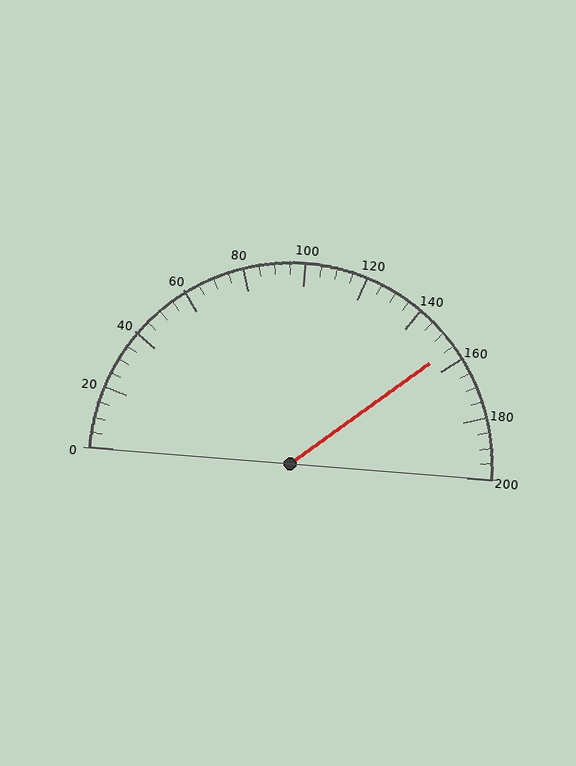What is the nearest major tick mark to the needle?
The nearest major tick mark is 160.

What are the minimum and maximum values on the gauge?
The gauge ranges from 0 to 200.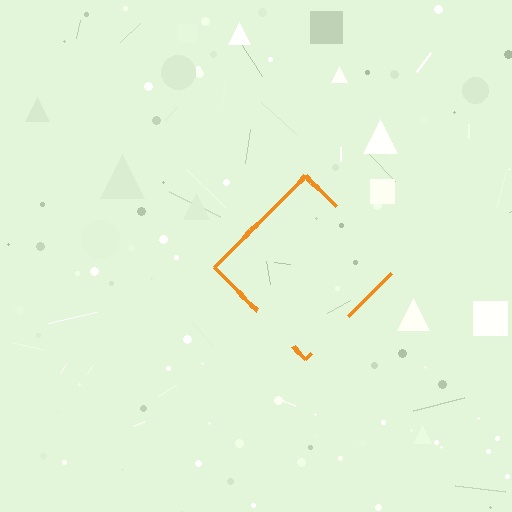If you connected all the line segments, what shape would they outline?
They would outline a diamond.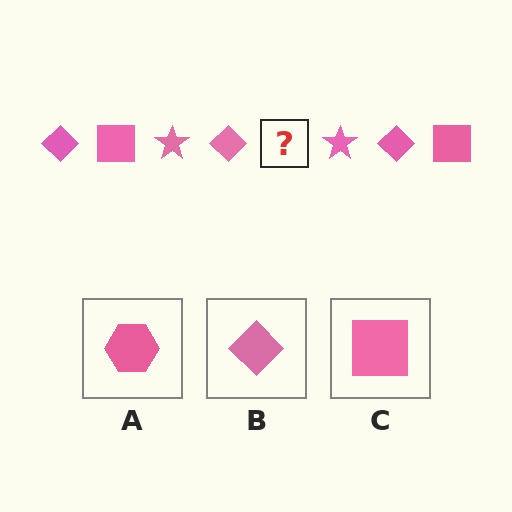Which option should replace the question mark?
Option C.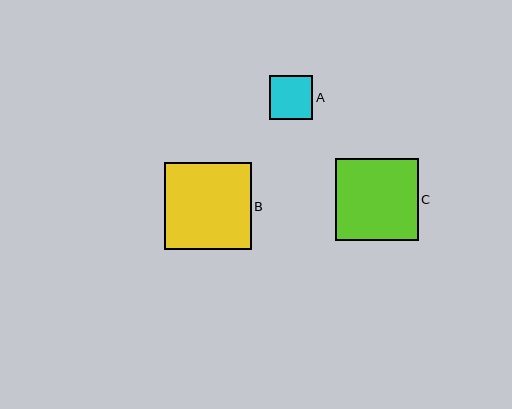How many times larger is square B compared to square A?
Square B is approximately 2.0 times the size of square A.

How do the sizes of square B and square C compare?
Square B and square C are approximately the same size.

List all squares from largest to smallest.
From largest to smallest: B, C, A.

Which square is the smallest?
Square A is the smallest with a size of approximately 43 pixels.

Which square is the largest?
Square B is the largest with a size of approximately 87 pixels.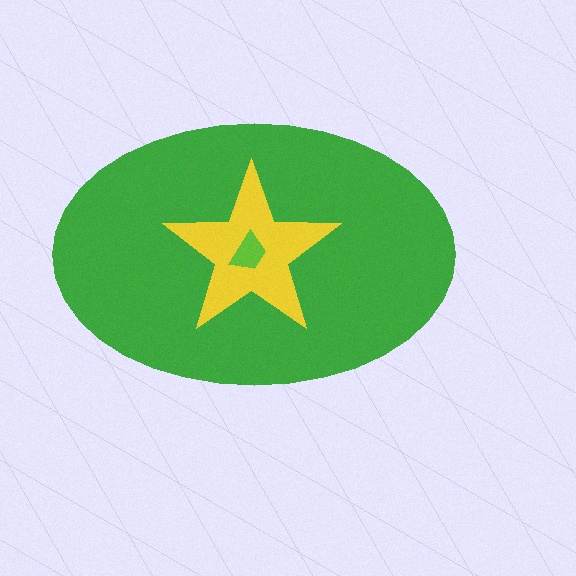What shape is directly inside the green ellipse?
The yellow star.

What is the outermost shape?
The green ellipse.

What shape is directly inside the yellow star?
The lime trapezoid.